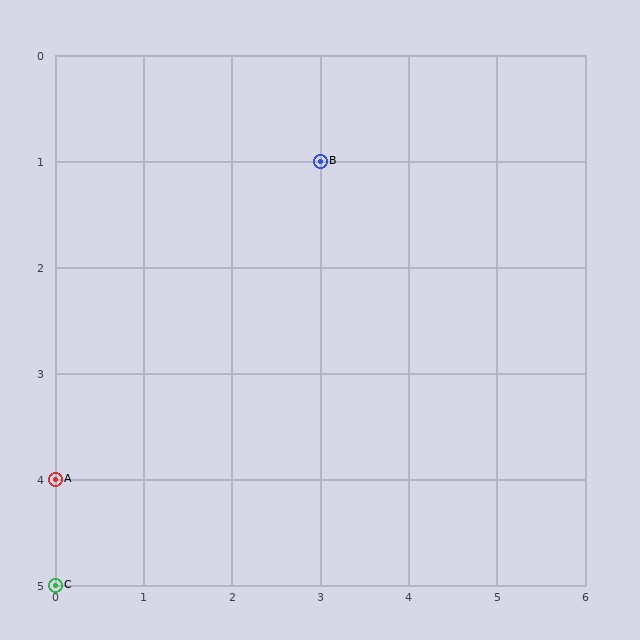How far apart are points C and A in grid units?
Points C and A are 1 row apart.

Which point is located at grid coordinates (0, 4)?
Point A is at (0, 4).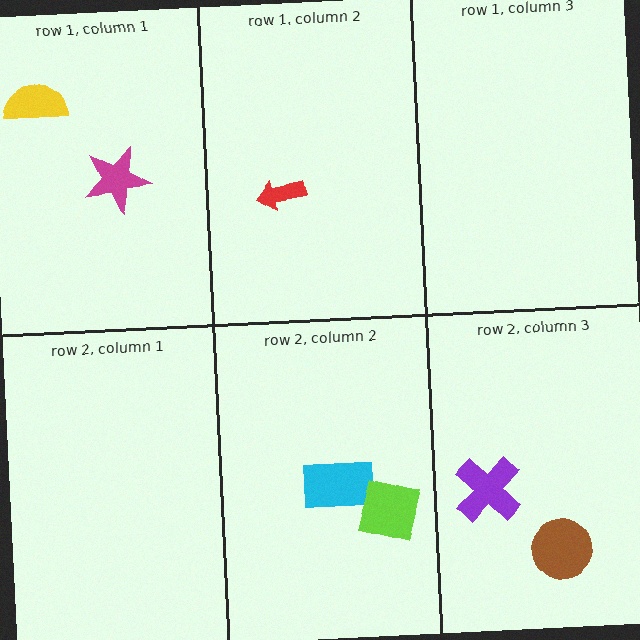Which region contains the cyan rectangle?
The row 2, column 2 region.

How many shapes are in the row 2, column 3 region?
2.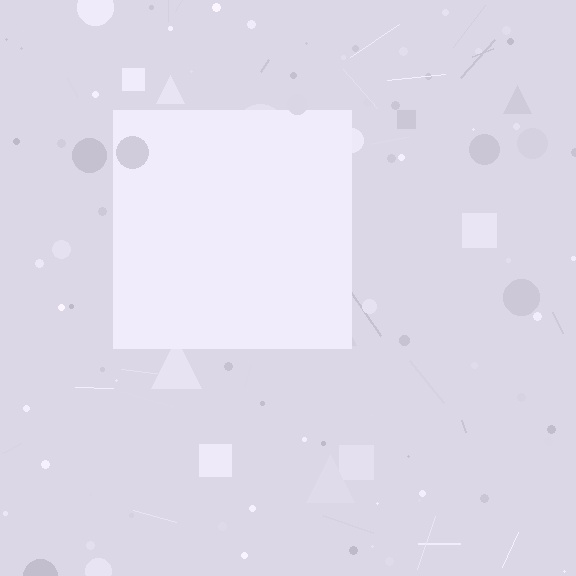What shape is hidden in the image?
A square is hidden in the image.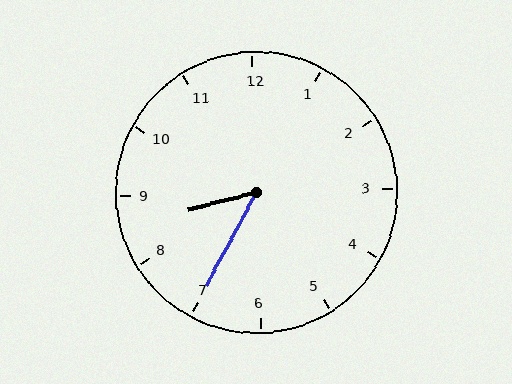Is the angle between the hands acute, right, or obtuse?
It is acute.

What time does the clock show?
8:35.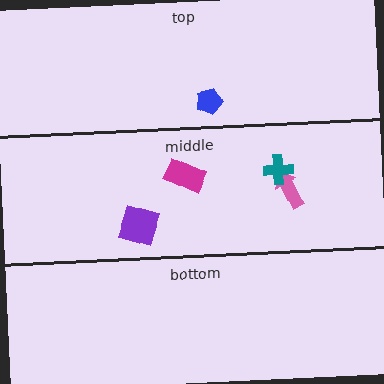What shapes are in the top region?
The blue pentagon.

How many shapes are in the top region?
1.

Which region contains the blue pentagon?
The top region.